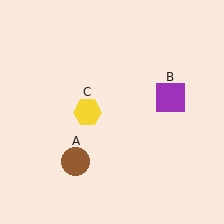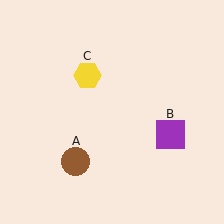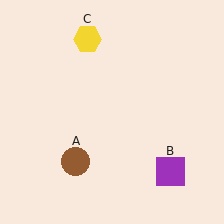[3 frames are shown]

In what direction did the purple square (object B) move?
The purple square (object B) moved down.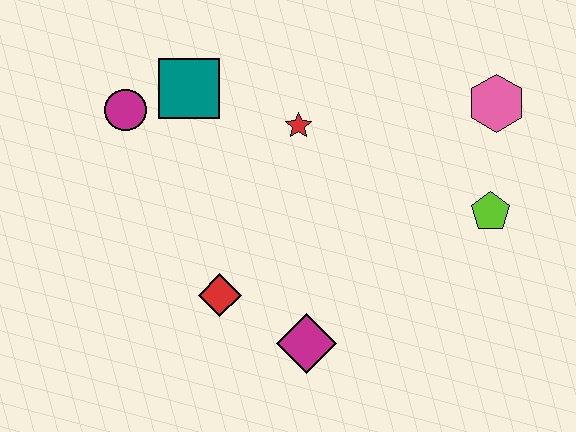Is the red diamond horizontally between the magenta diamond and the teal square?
Yes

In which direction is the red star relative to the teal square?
The red star is to the right of the teal square.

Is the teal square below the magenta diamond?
No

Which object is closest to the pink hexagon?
The lime pentagon is closest to the pink hexagon.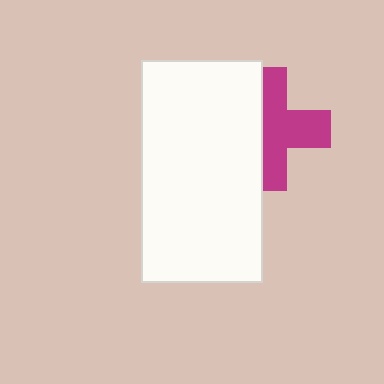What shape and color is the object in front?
The object in front is a white rectangle.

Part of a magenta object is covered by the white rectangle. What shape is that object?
It is a cross.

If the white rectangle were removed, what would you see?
You would see the complete magenta cross.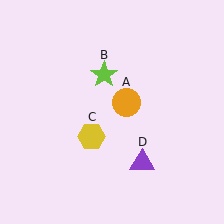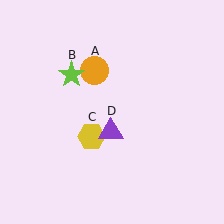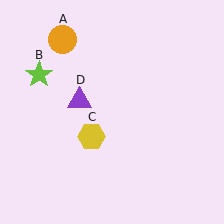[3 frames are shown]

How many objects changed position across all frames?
3 objects changed position: orange circle (object A), lime star (object B), purple triangle (object D).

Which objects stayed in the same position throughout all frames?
Yellow hexagon (object C) remained stationary.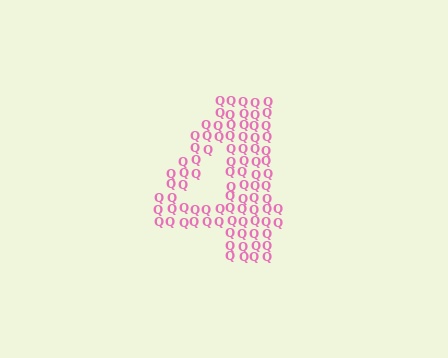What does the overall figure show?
The overall figure shows the digit 4.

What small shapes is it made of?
It is made of small letter Q's.